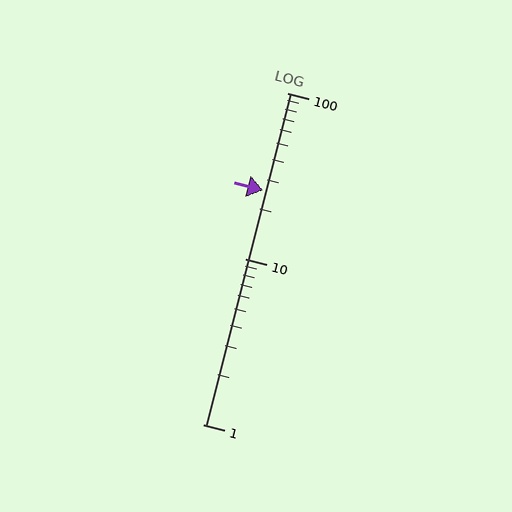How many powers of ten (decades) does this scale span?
The scale spans 2 decades, from 1 to 100.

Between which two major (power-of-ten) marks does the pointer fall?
The pointer is between 10 and 100.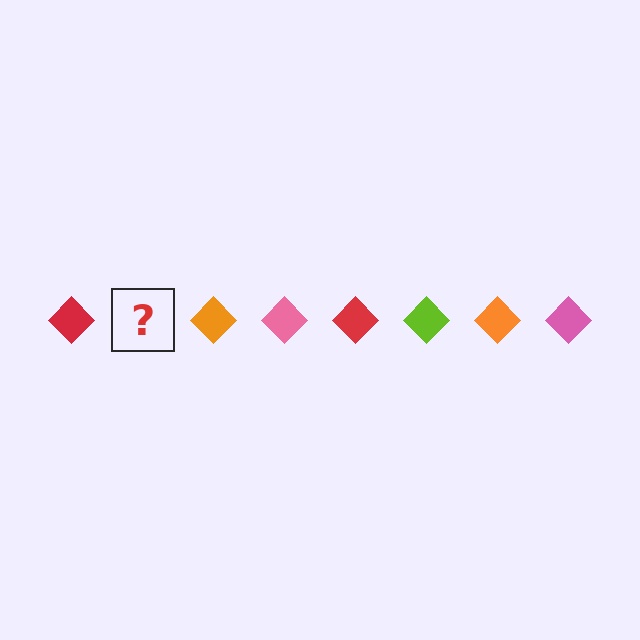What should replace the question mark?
The question mark should be replaced with a lime diamond.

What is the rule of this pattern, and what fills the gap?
The rule is that the pattern cycles through red, lime, orange, pink diamonds. The gap should be filled with a lime diamond.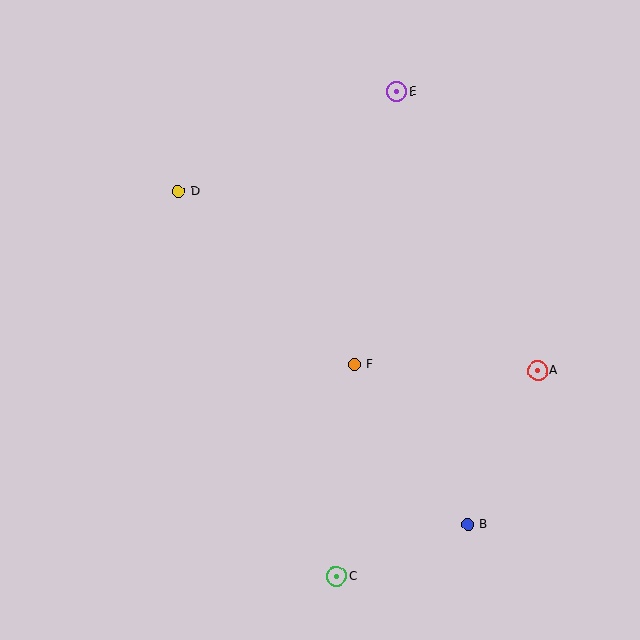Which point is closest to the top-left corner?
Point D is closest to the top-left corner.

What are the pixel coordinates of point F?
Point F is at (355, 365).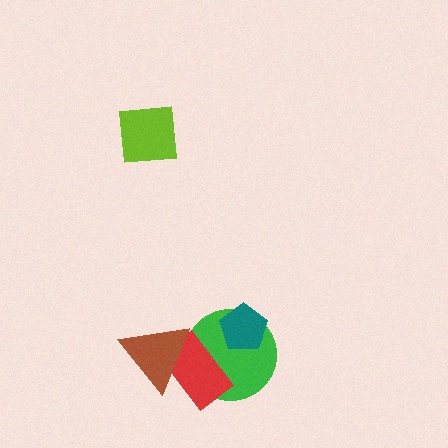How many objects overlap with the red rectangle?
2 objects overlap with the red rectangle.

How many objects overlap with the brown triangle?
2 objects overlap with the brown triangle.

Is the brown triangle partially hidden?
No, no other shape covers it.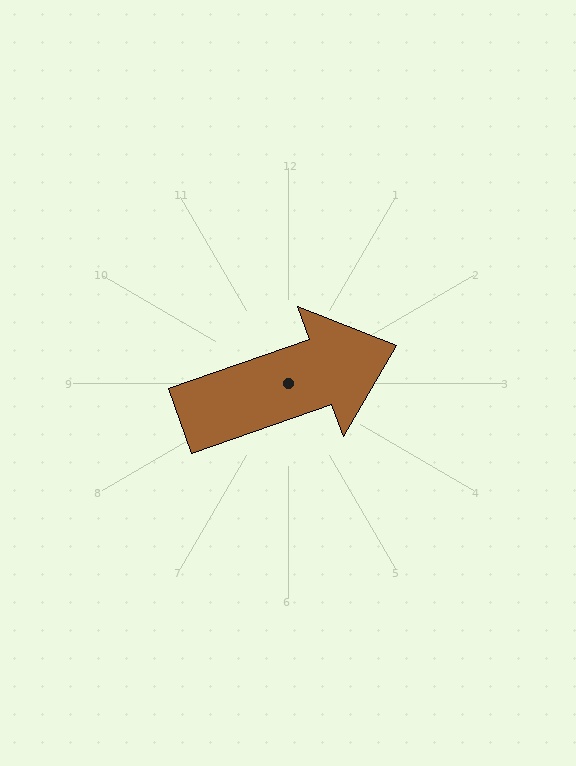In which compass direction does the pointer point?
East.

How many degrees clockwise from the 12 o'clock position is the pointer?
Approximately 71 degrees.